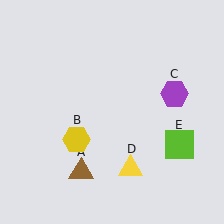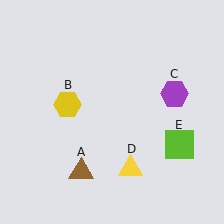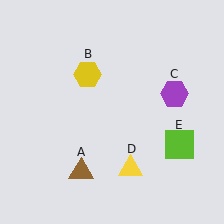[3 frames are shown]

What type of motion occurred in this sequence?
The yellow hexagon (object B) rotated clockwise around the center of the scene.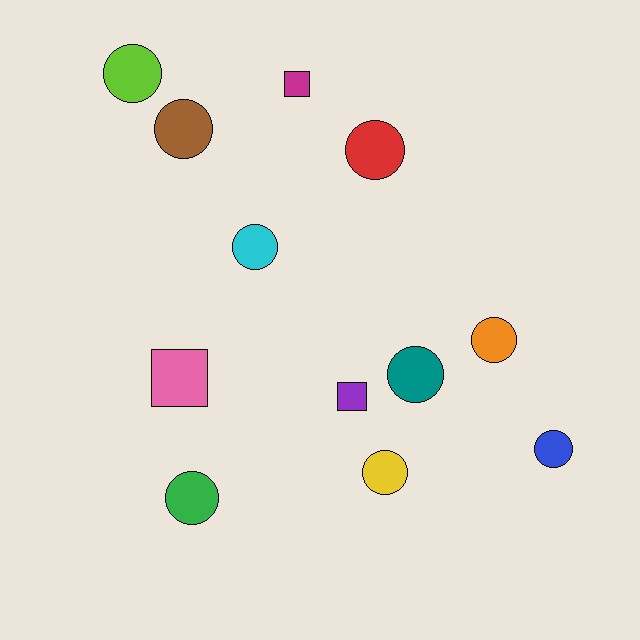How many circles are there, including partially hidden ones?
There are 9 circles.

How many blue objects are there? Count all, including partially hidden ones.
There is 1 blue object.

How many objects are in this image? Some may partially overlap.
There are 12 objects.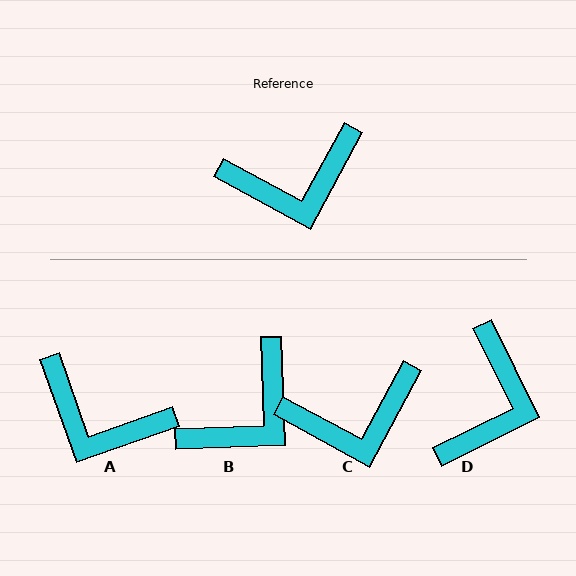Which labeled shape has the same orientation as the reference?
C.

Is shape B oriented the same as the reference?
No, it is off by about 30 degrees.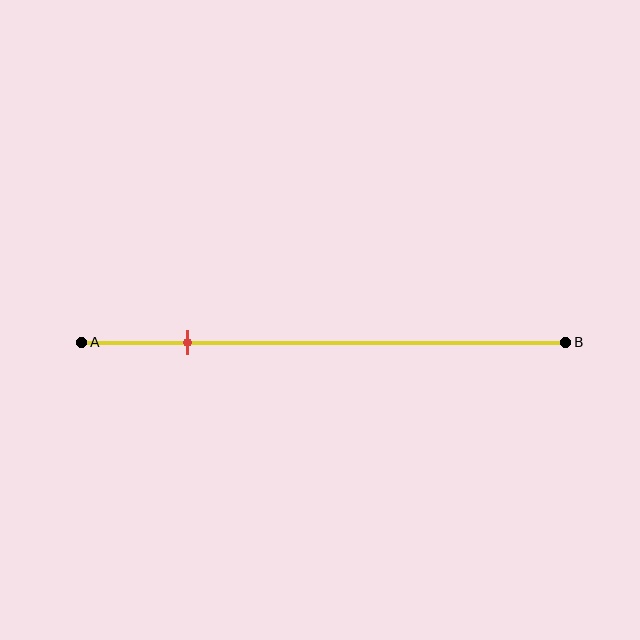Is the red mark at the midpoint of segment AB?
No, the mark is at about 20% from A, not at the 50% midpoint.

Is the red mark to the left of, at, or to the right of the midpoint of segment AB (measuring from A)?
The red mark is to the left of the midpoint of segment AB.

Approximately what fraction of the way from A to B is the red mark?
The red mark is approximately 20% of the way from A to B.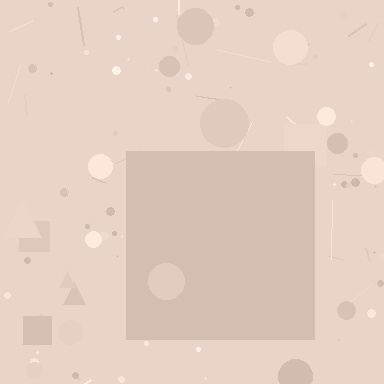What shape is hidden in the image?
A square is hidden in the image.